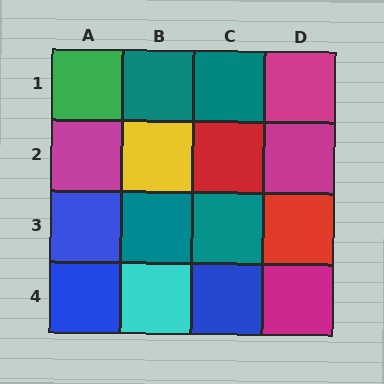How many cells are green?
1 cell is green.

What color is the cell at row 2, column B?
Yellow.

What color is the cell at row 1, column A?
Green.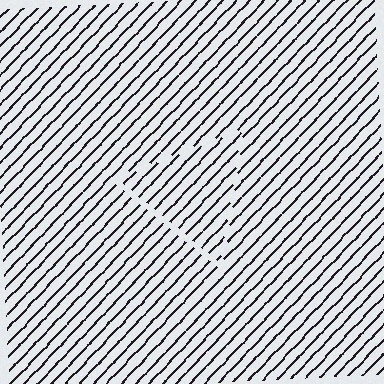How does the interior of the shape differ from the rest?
The interior of the shape contains the same grating, shifted by half a period — the contour is defined by the phase discontinuity where line-ends from the inner and outer gratings abut.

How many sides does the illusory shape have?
3 sides — the line-ends trace a triangle.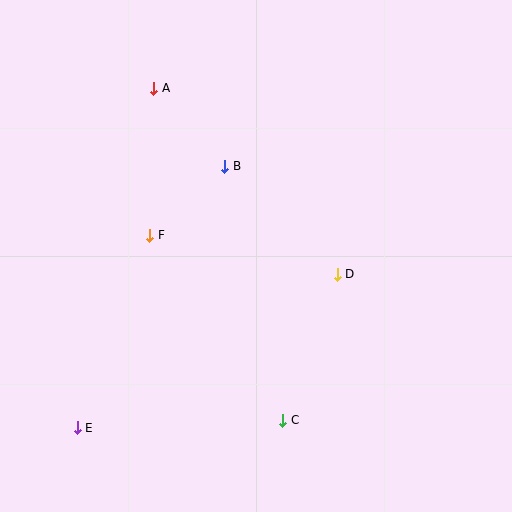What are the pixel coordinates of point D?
Point D is at (337, 274).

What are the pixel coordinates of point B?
Point B is at (225, 166).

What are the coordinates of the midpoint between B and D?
The midpoint between B and D is at (281, 220).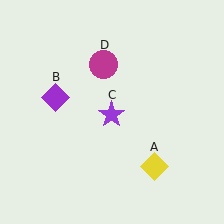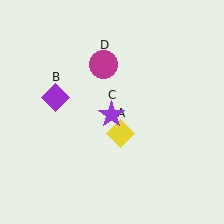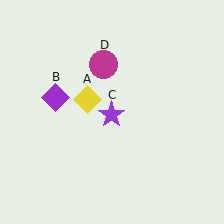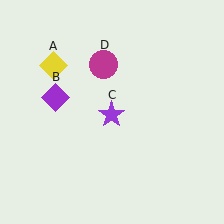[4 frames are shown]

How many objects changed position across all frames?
1 object changed position: yellow diamond (object A).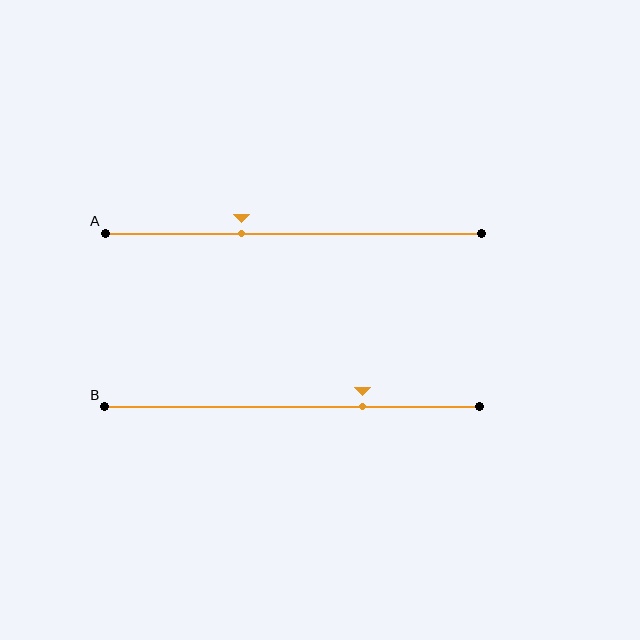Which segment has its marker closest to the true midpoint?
Segment A has its marker closest to the true midpoint.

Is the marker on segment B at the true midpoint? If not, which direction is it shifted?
No, the marker on segment B is shifted to the right by about 19% of the segment length.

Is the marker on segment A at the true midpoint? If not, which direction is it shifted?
No, the marker on segment A is shifted to the left by about 14% of the segment length.